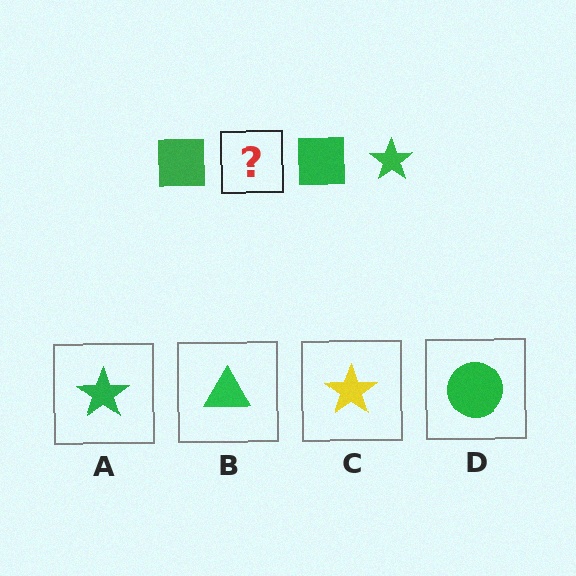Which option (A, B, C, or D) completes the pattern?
A.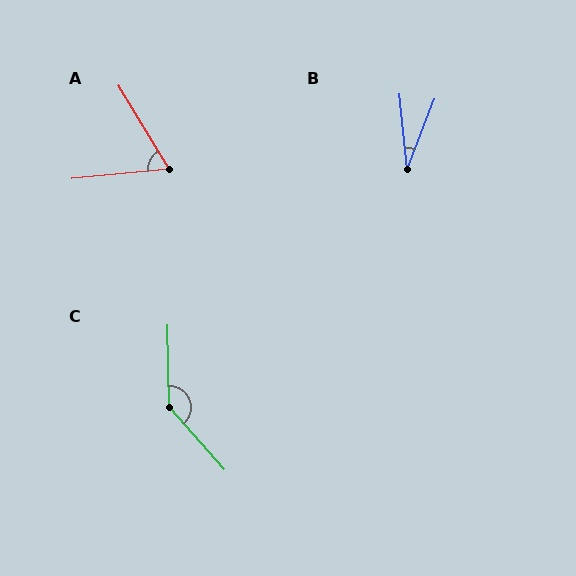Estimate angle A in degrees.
Approximately 64 degrees.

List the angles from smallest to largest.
B (27°), A (64°), C (139°).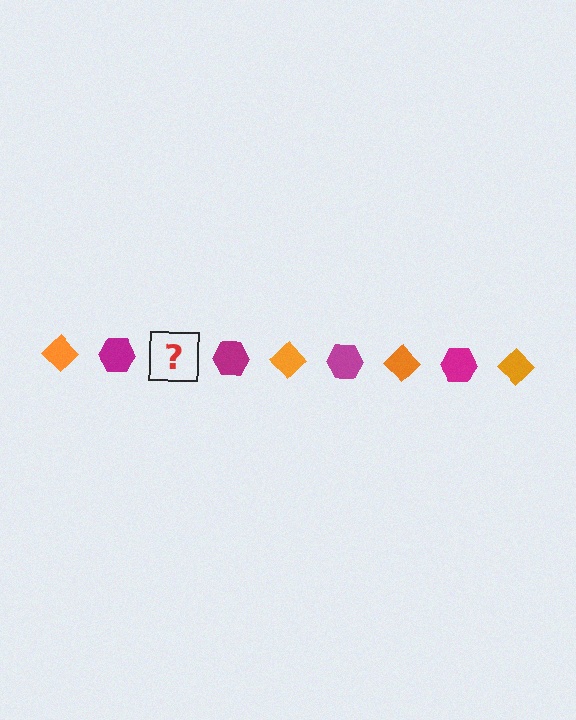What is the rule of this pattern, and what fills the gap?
The rule is that the pattern alternates between orange diamond and magenta hexagon. The gap should be filled with an orange diamond.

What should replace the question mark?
The question mark should be replaced with an orange diamond.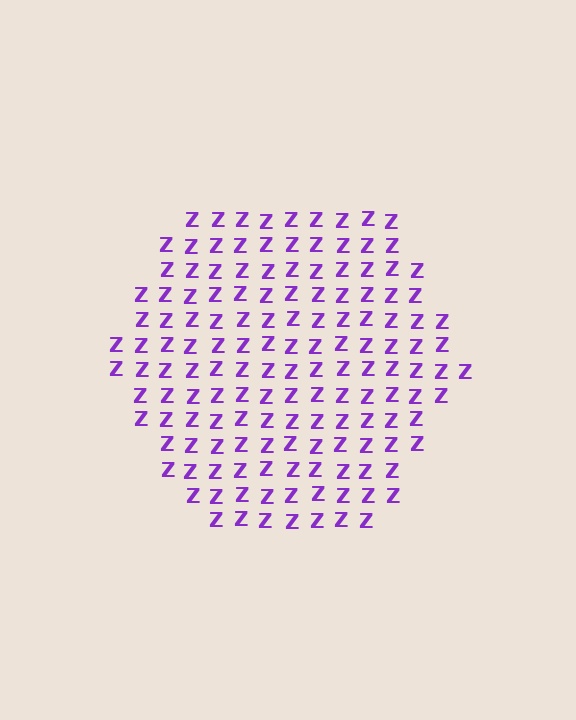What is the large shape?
The large shape is a hexagon.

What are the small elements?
The small elements are letter Z's.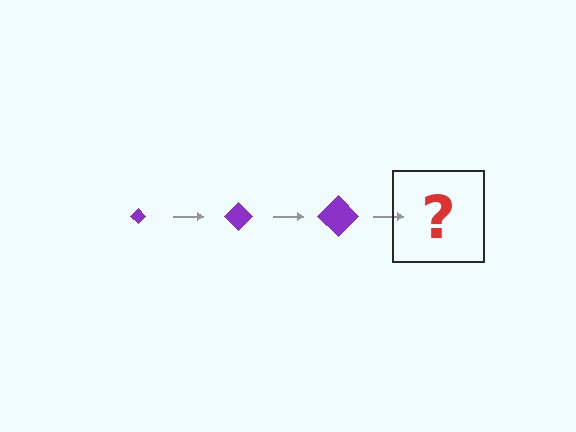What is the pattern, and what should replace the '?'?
The pattern is that the diamond gets progressively larger each step. The '?' should be a purple diamond, larger than the previous one.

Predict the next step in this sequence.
The next step is a purple diamond, larger than the previous one.